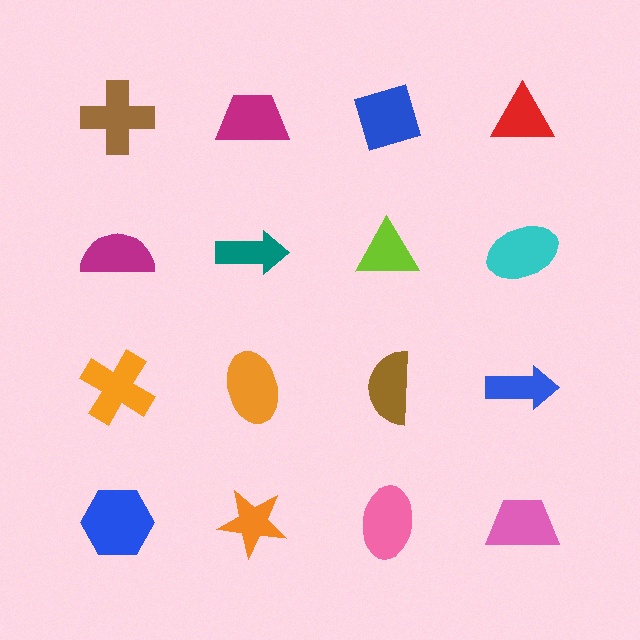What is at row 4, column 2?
An orange star.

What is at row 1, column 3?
A blue diamond.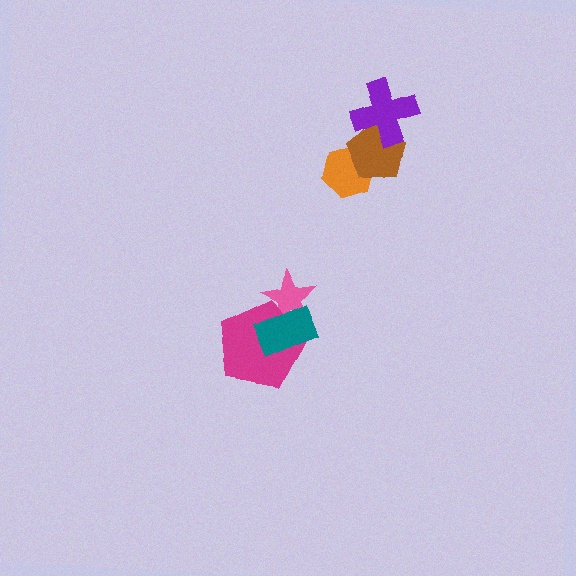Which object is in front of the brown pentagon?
The purple cross is in front of the brown pentagon.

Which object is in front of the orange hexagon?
The brown pentagon is in front of the orange hexagon.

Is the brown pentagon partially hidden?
Yes, it is partially covered by another shape.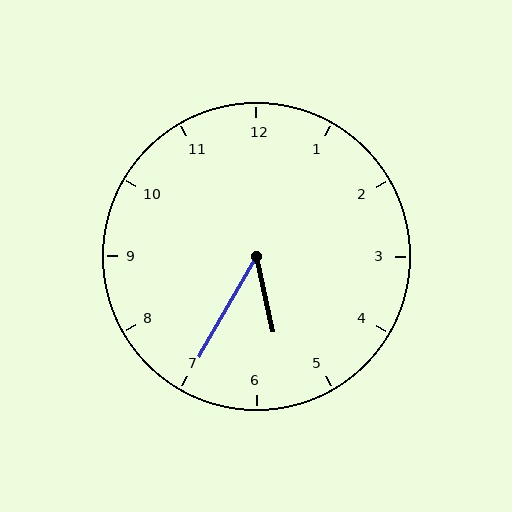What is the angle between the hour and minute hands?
Approximately 42 degrees.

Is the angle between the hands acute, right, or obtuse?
It is acute.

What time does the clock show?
5:35.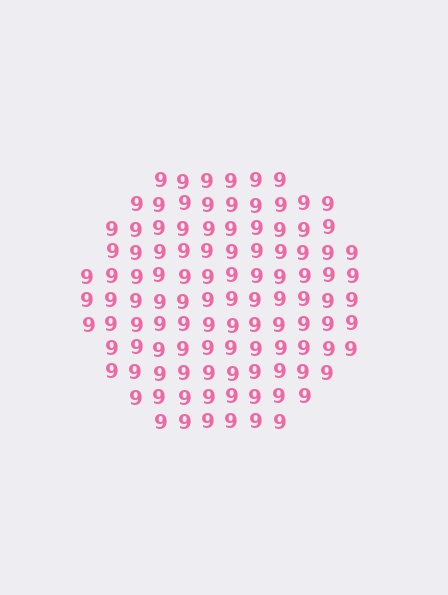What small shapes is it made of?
It is made of small digit 9's.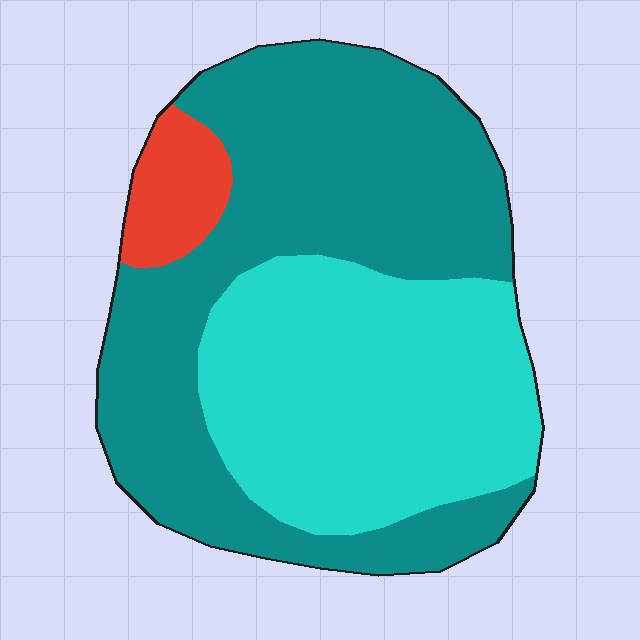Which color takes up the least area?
Red, at roughly 5%.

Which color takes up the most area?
Teal, at roughly 55%.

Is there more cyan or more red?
Cyan.